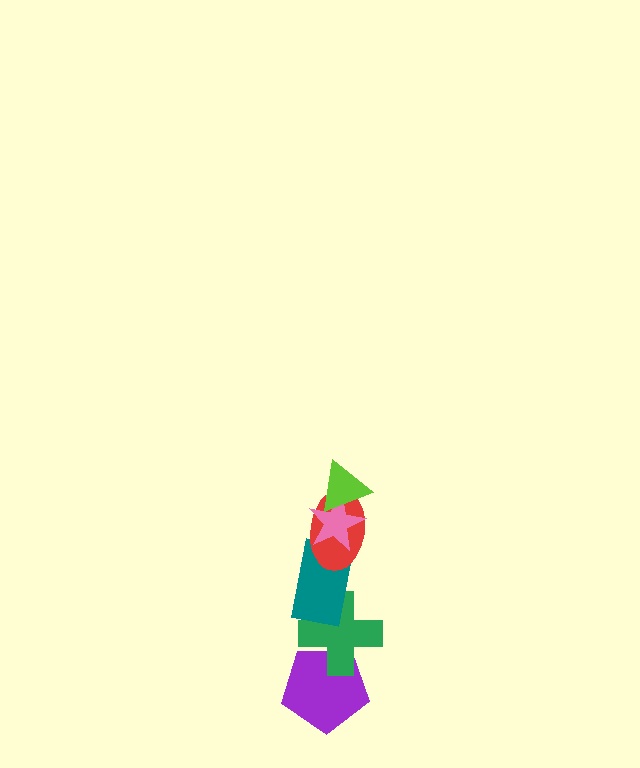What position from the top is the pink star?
The pink star is 2nd from the top.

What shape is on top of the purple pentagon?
The green cross is on top of the purple pentagon.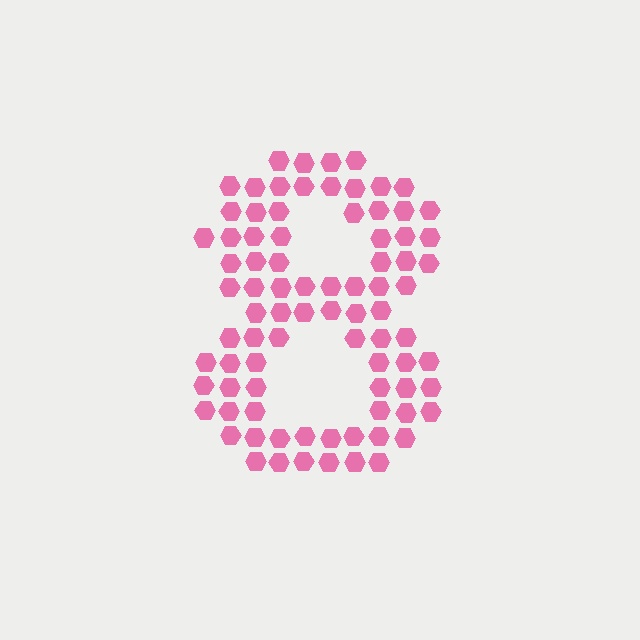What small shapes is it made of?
It is made of small hexagons.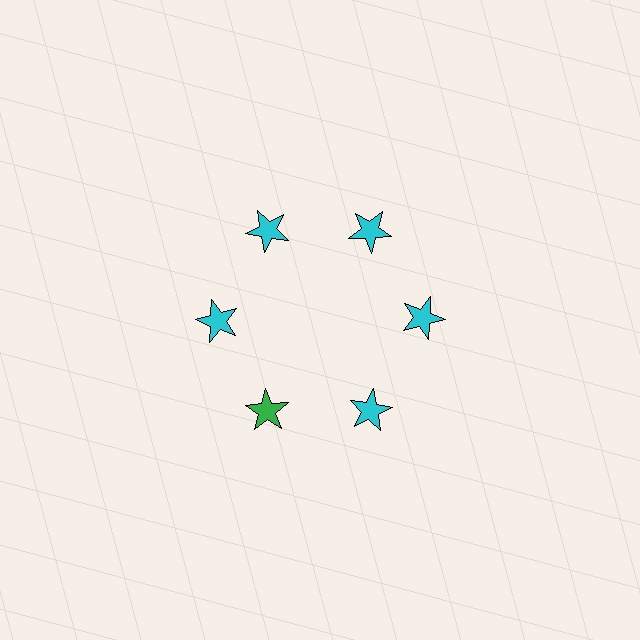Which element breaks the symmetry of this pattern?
The green star at roughly the 7 o'clock position breaks the symmetry. All other shapes are cyan stars.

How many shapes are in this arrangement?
There are 6 shapes arranged in a ring pattern.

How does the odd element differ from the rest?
It has a different color: green instead of cyan.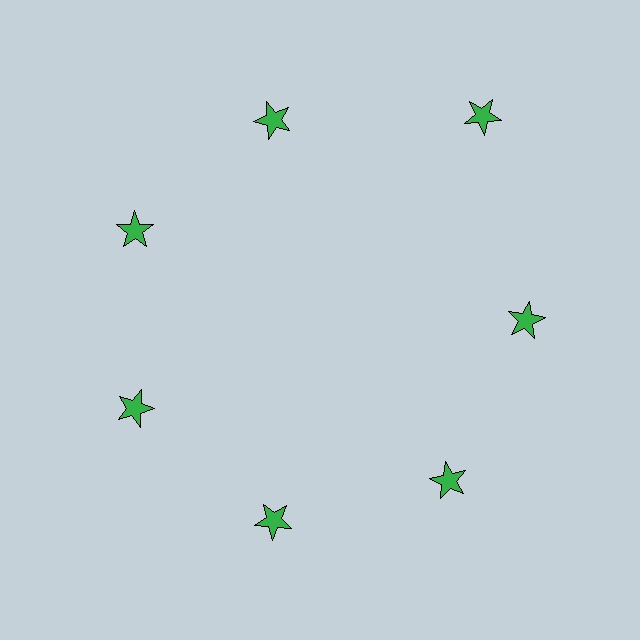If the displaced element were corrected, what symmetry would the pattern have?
It would have 7-fold rotational symmetry — the pattern would map onto itself every 51 degrees.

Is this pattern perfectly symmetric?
No. The 7 green stars are arranged in a ring, but one element near the 1 o'clock position is pushed outward from the center, breaking the 7-fold rotational symmetry.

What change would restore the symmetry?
The symmetry would be restored by moving it inward, back onto the ring so that all 7 stars sit at equal angles and equal distance from the center.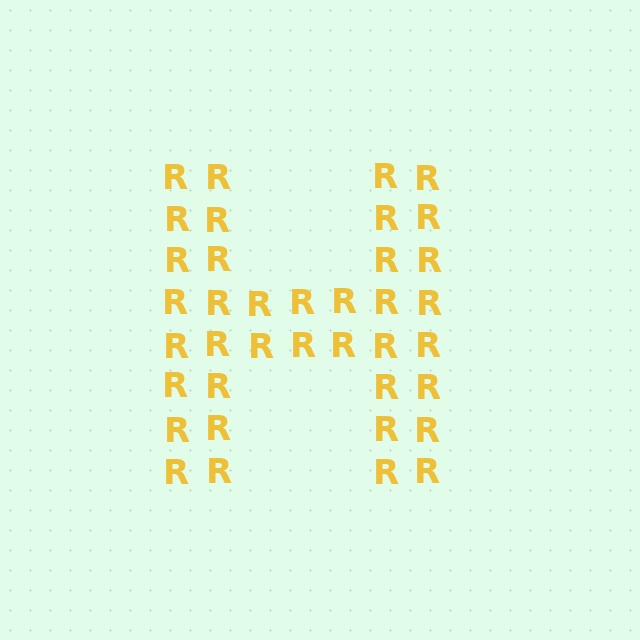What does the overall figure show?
The overall figure shows the letter H.